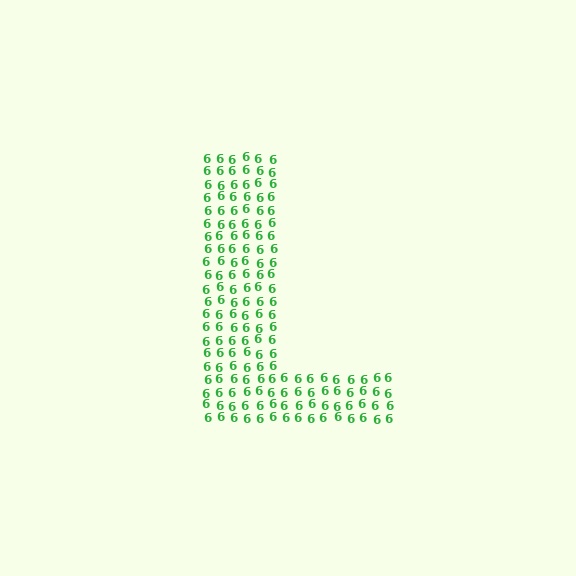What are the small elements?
The small elements are digit 6's.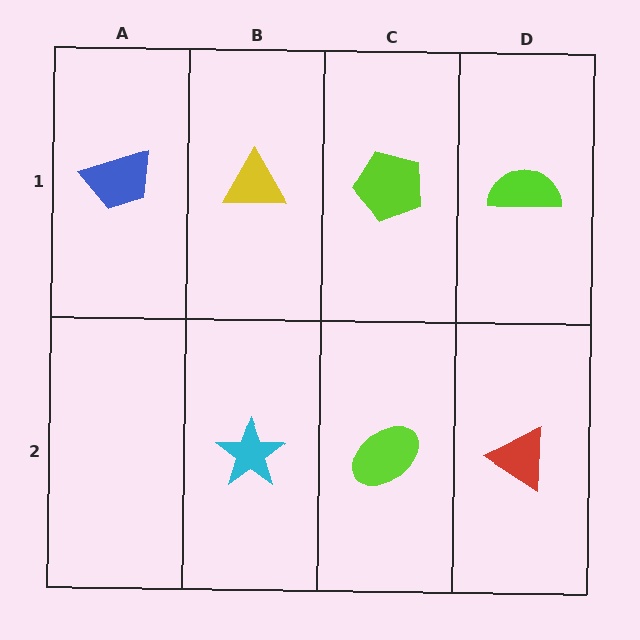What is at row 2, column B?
A cyan star.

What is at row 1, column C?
A lime pentagon.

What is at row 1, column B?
A yellow triangle.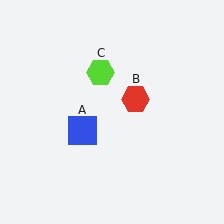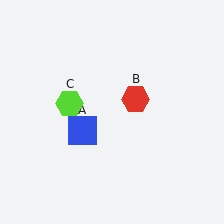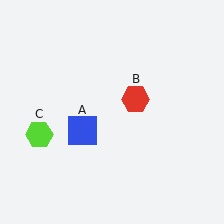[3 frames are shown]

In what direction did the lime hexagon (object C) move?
The lime hexagon (object C) moved down and to the left.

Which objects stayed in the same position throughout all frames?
Blue square (object A) and red hexagon (object B) remained stationary.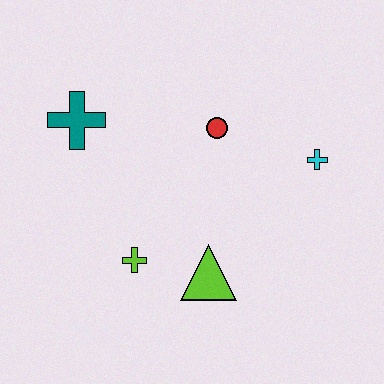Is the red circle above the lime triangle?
Yes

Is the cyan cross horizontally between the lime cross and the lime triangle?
No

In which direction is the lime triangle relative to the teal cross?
The lime triangle is below the teal cross.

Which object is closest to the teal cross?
The red circle is closest to the teal cross.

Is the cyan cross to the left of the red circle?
No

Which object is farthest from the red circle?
The lime cross is farthest from the red circle.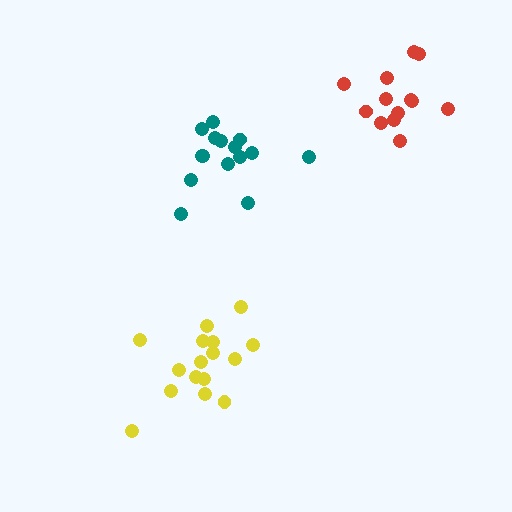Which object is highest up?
The red cluster is topmost.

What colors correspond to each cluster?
The clusters are colored: teal, red, yellow.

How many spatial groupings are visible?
There are 3 spatial groupings.